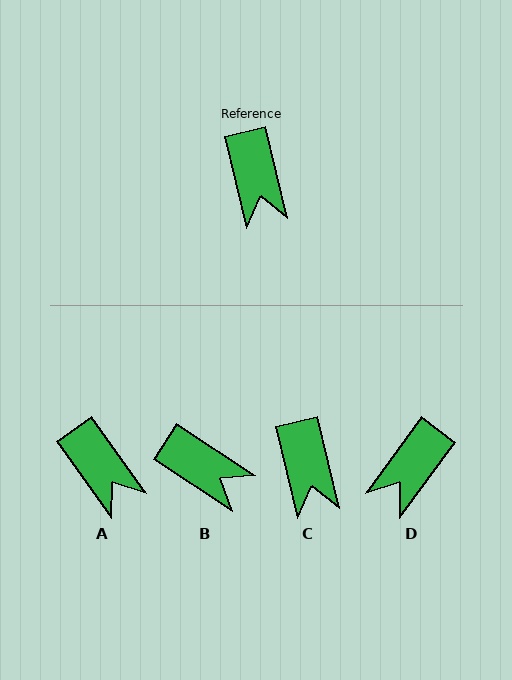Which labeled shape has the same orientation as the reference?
C.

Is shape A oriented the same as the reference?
No, it is off by about 22 degrees.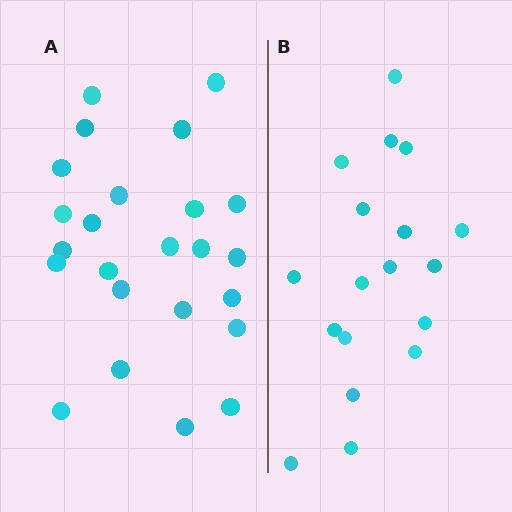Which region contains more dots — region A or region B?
Region A (the left region) has more dots.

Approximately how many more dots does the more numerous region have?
Region A has about 6 more dots than region B.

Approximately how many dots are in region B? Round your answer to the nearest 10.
About 20 dots. (The exact count is 18, which rounds to 20.)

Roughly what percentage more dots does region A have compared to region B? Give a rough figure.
About 35% more.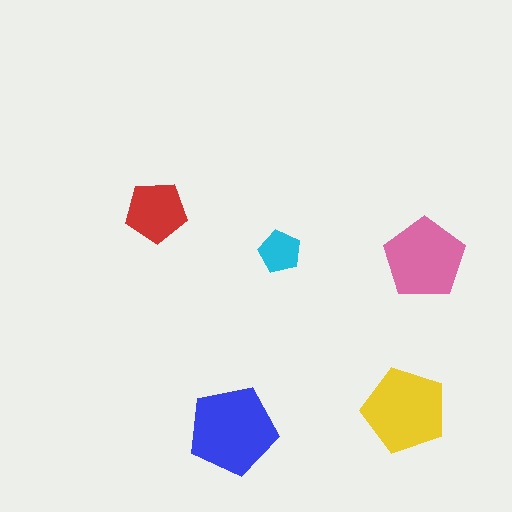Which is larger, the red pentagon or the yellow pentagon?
The yellow one.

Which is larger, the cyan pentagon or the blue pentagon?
The blue one.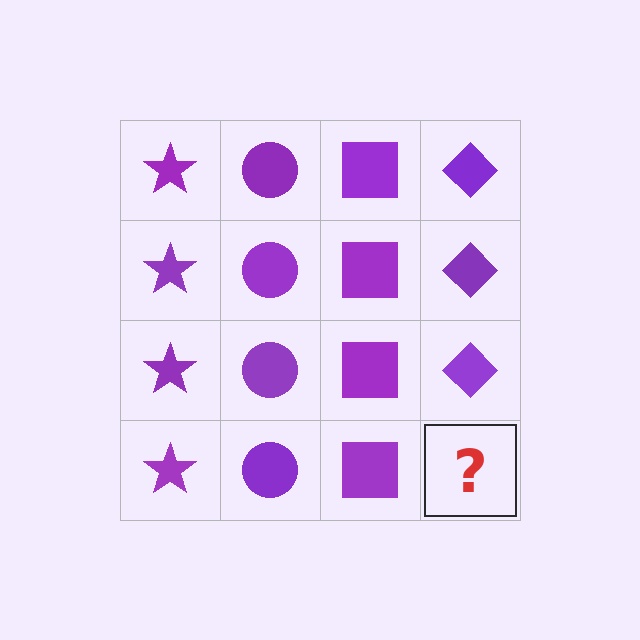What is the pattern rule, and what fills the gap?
The rule is that each column has a consistent shape. The gap should be filled with a purple diamond.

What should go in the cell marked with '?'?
The missing cell should contain a purple diamond.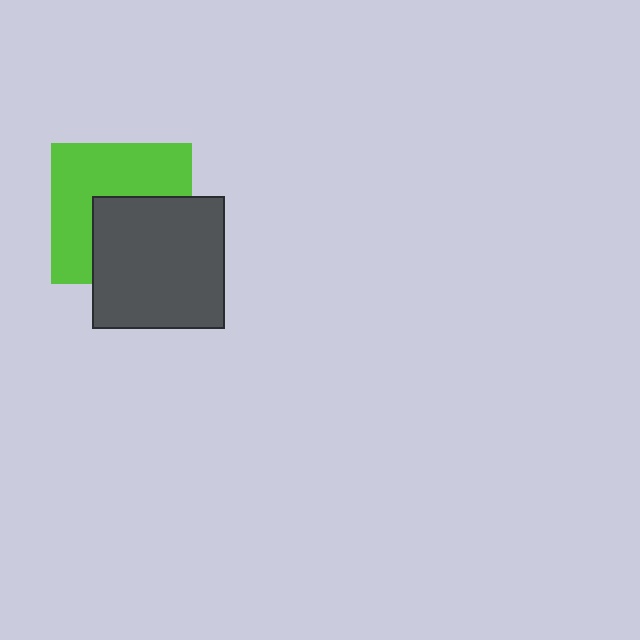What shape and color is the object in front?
The object in front is a dark gray square.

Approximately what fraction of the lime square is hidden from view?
Roughly 45% of the lime square is hidden behind the dark gray square.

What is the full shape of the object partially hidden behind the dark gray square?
The partially hidden object is a lime square.